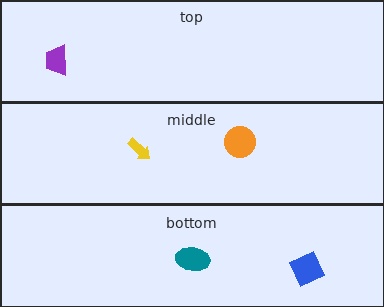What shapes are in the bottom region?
The blue square, the teal ellipse.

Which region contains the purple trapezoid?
The top region.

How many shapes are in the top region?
1.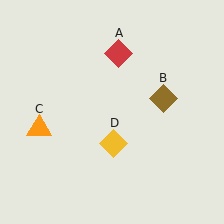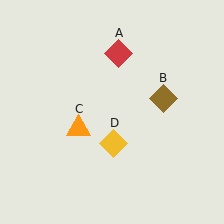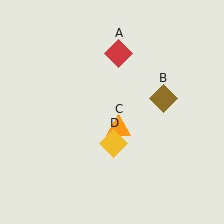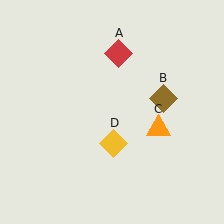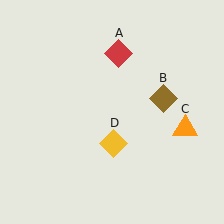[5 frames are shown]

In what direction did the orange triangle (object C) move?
The orange triangle (object C) moved right.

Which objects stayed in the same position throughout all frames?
Red diamond (object A) and brown diamond (object B) and yellow diamond (object D) remained stationary.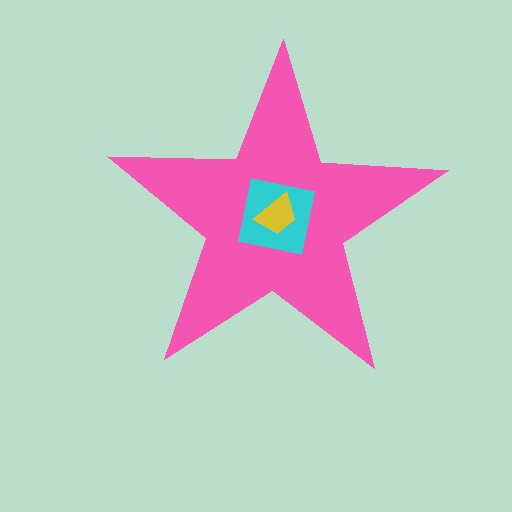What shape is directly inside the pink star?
The cyan square.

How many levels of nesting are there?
3.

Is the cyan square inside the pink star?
Yes.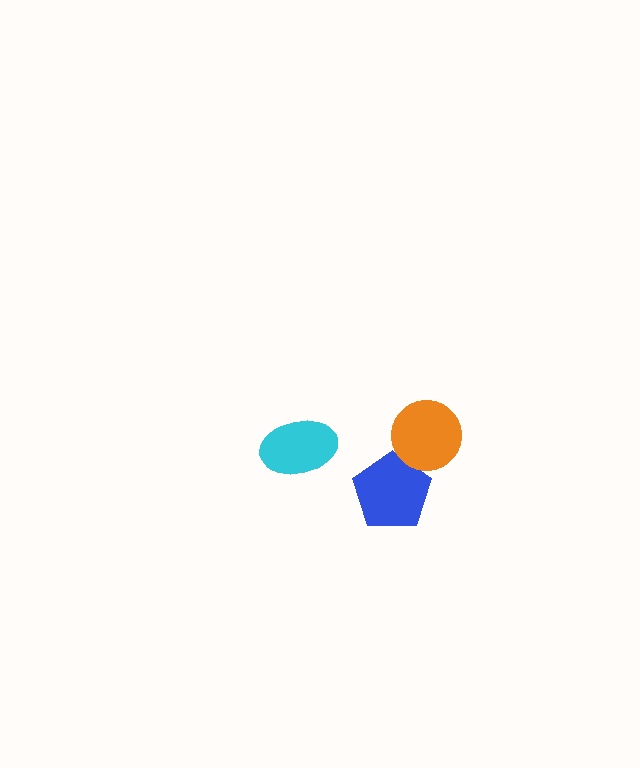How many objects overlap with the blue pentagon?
1 object overlaps with the blue pentagon.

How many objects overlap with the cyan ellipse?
0 objects overlap with the cyan ellipse.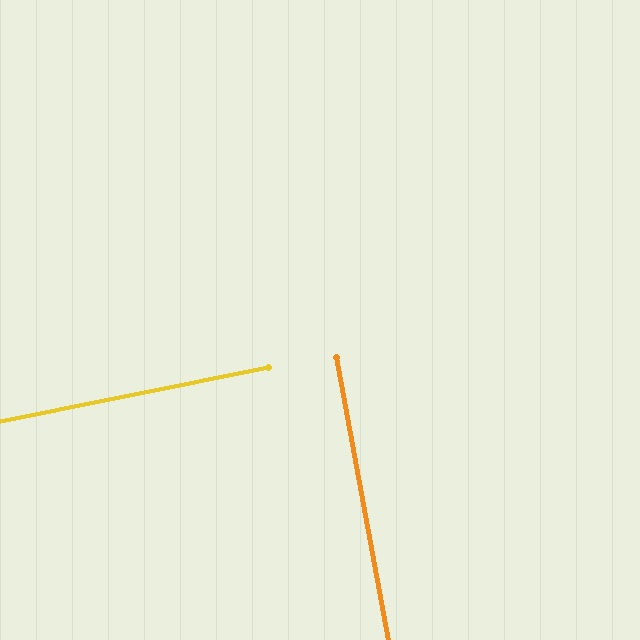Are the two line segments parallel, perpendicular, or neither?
Perpendicular — they meet at approximately 89°.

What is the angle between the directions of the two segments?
Approximately 89 degrees.